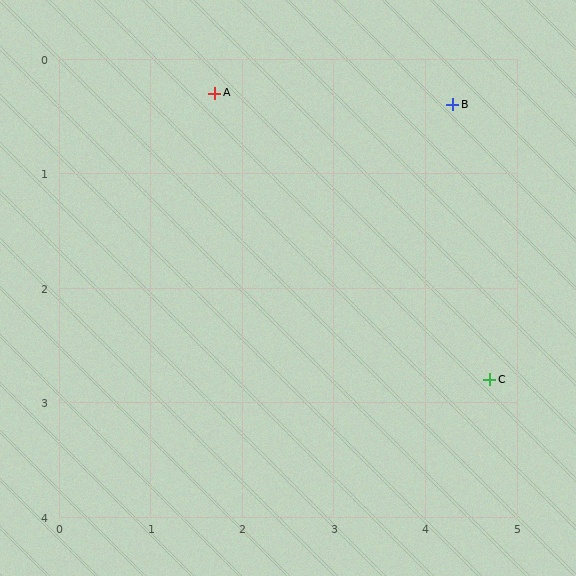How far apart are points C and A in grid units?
Points C and A are about 3.9 grid units apart.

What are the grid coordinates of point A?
Point A is at approximately (1.7, 0.3).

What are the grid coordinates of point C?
Point C is at approximately (4.7, 2.8).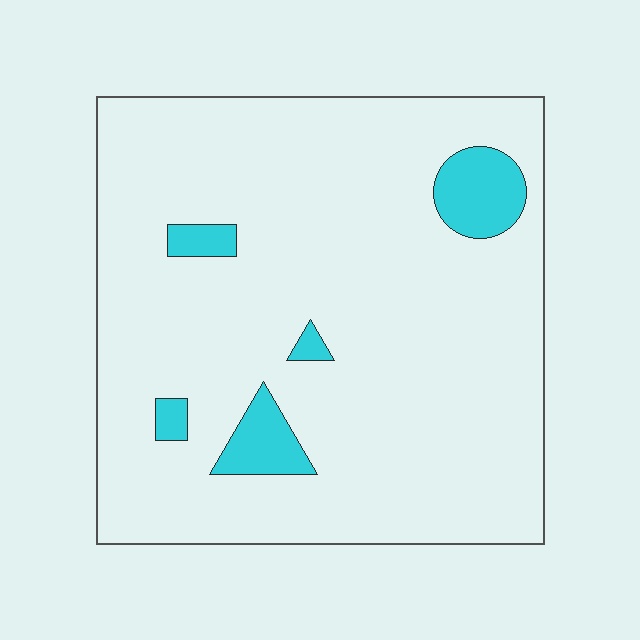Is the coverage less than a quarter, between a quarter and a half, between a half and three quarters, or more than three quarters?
Less than a quarter.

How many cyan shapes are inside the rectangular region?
5.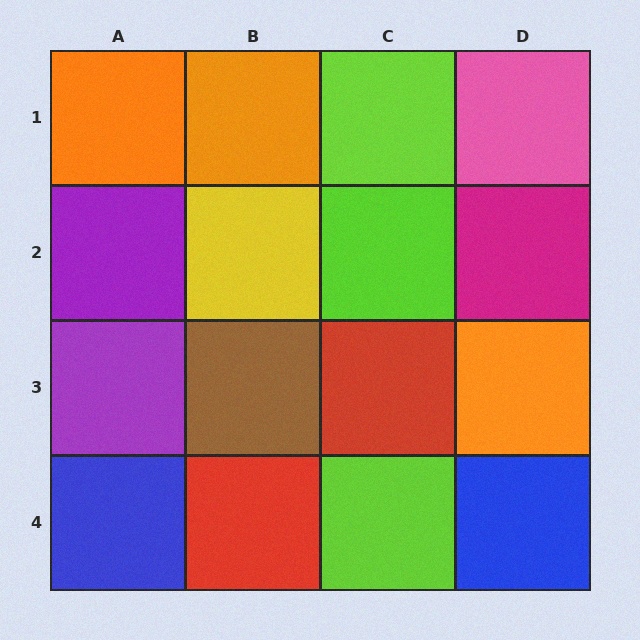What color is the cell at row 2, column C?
Lime.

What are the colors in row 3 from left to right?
Purple, brown, red, orange.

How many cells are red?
2 cells are red.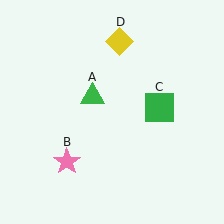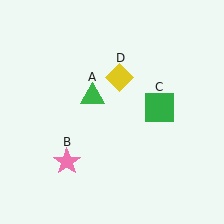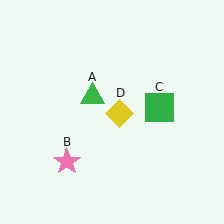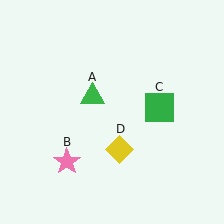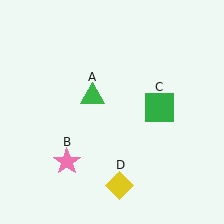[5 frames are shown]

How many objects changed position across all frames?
1 object changed position: yellow diamond (object D).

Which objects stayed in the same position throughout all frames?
Green triangle (object A) and pink star (object B) and green square (object C) remained stationary.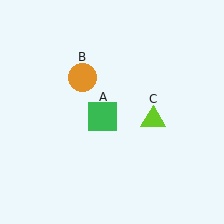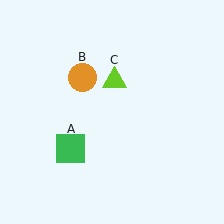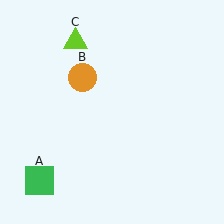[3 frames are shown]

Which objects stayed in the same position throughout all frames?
Orange circle (object B) remained stationary.